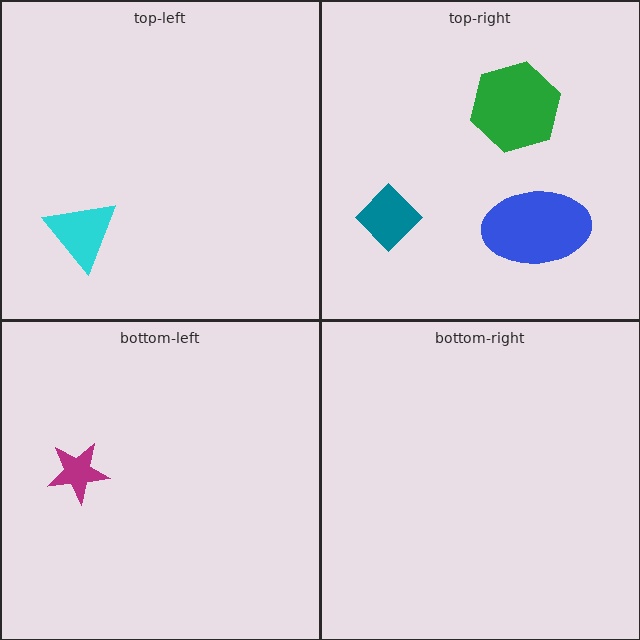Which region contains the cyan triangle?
The top-left region.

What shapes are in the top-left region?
The cyan triangle.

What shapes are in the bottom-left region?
The magenta star.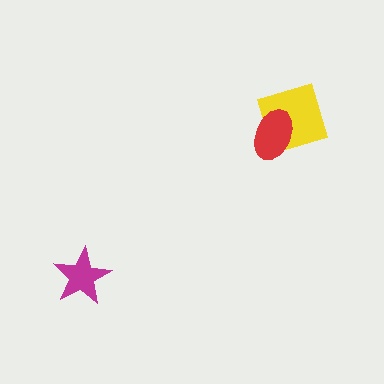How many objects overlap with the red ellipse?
1 object overlaps with the red ellipse.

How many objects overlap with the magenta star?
0 objects overlap with the magenta star.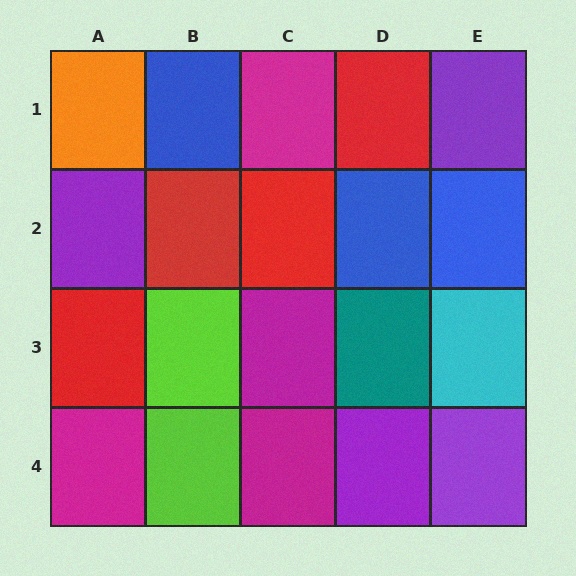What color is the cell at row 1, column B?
Blue.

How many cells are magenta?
4 cells are magenta.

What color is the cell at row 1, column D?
Red.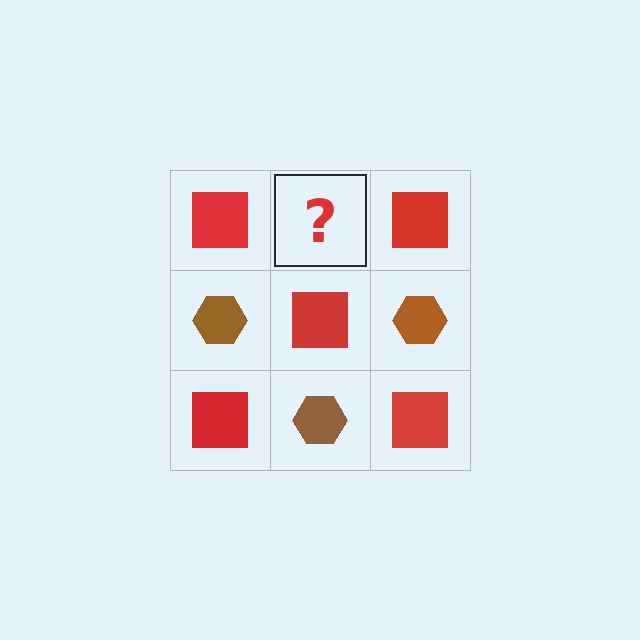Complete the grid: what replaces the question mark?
The question mark should be replaced with a brown hexagon.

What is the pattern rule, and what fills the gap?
The rule is that it alternates red square and brown hexagon in a checkerboard pattern. The gap should be filled with a brown hexagon.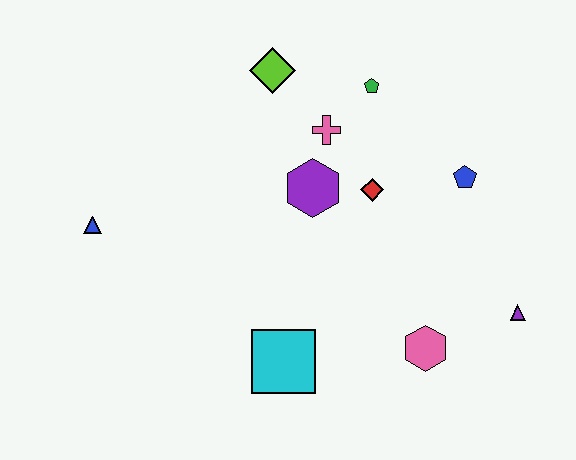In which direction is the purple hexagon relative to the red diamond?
The purple hexagon is to the left of the red diamond.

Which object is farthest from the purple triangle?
The blue triangle is farthest from the purple triangle.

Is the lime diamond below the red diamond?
No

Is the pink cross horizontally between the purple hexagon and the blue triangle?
No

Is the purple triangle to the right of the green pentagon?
Yes